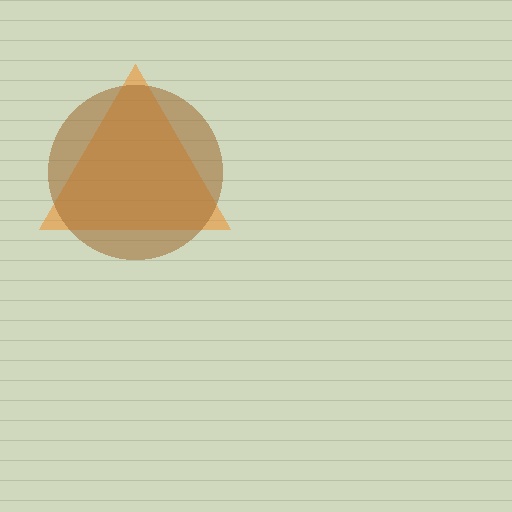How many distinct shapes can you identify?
There are 2 distinct shapes: an orange triangle, a brown circle.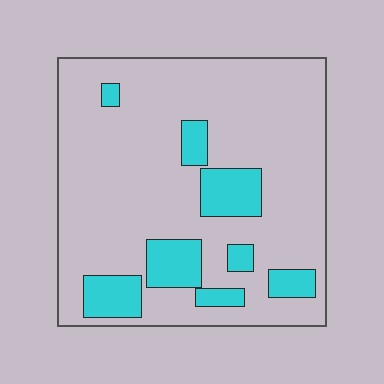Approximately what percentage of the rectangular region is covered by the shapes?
Approximately 20%.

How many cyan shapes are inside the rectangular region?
8.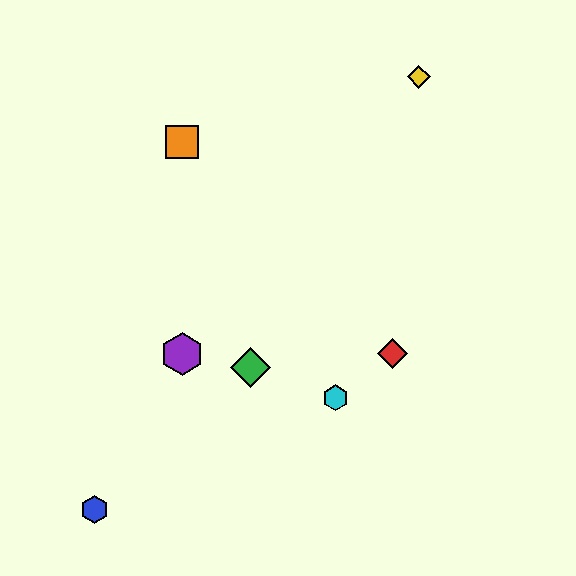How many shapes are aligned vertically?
2 shapes (the purple hexagon, the orange square) are aligned vertically.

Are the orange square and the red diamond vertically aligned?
No, the orange square is at x≈182 and the red diamond is at x≈392.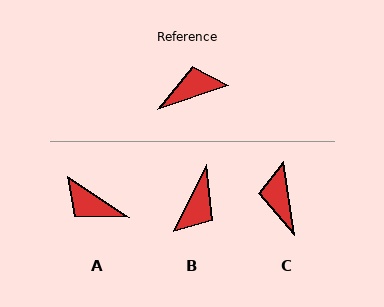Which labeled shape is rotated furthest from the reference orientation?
B, about 134 degrees away.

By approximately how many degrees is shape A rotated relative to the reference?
Approximately 129 degrees counter-clockwise.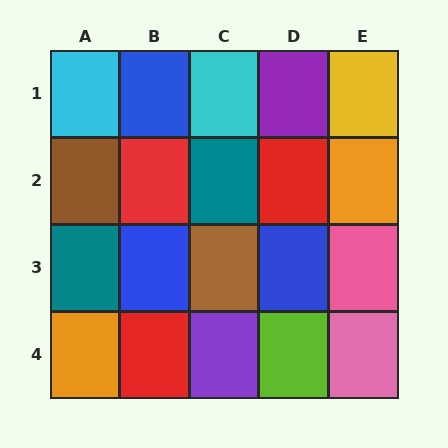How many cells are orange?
2 cells are orange.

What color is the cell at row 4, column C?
Purple.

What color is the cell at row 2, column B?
Red.